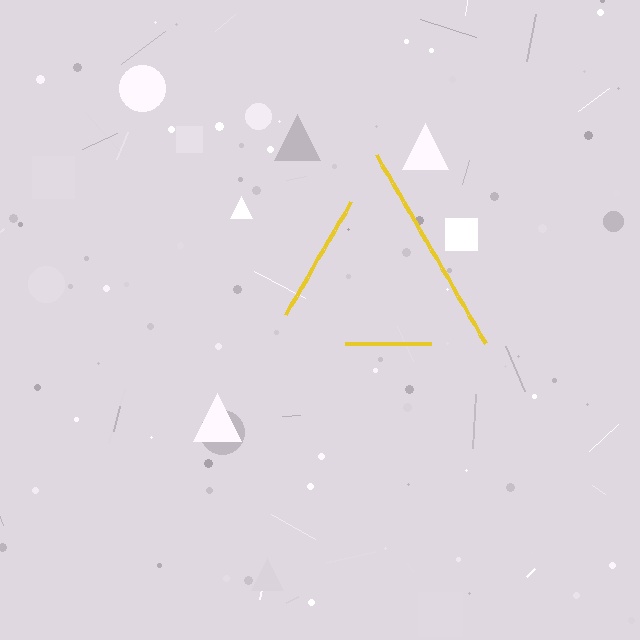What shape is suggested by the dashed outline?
The dashed outline suggests a triangle.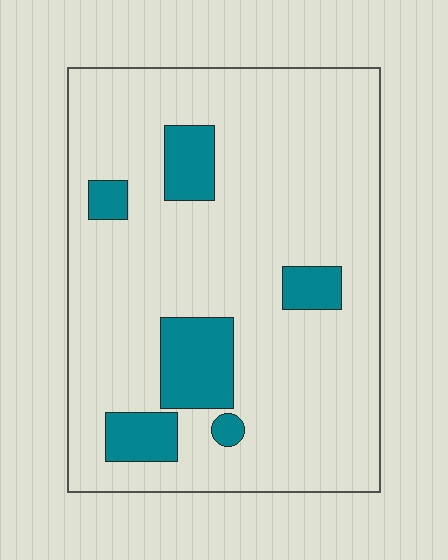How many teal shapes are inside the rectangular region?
6.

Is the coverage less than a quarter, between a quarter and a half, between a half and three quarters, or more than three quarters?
Less than a quarter.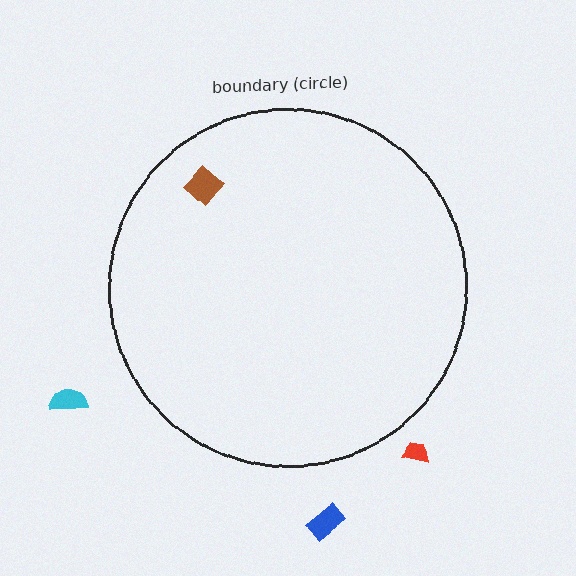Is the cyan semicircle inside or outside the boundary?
Outside.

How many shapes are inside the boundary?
1 inside, 3 outside.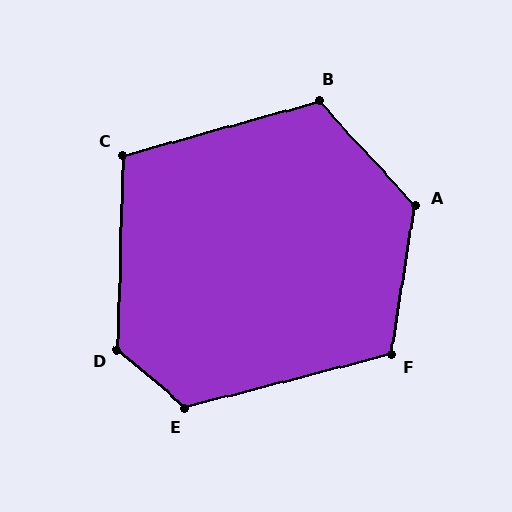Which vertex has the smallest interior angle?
C, at approximately 107 degrees.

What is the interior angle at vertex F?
Approximately 114 degrees (obtuse).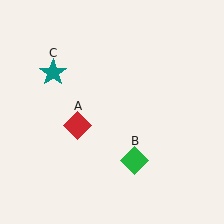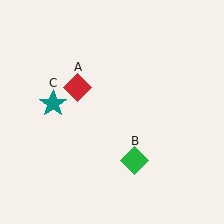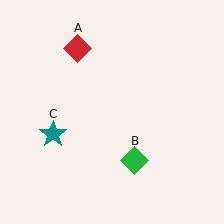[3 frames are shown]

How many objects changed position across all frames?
2 objects changed position: red diamond (object A), teal star (object C).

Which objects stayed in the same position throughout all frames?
Green diamond (object B) remained stationary.